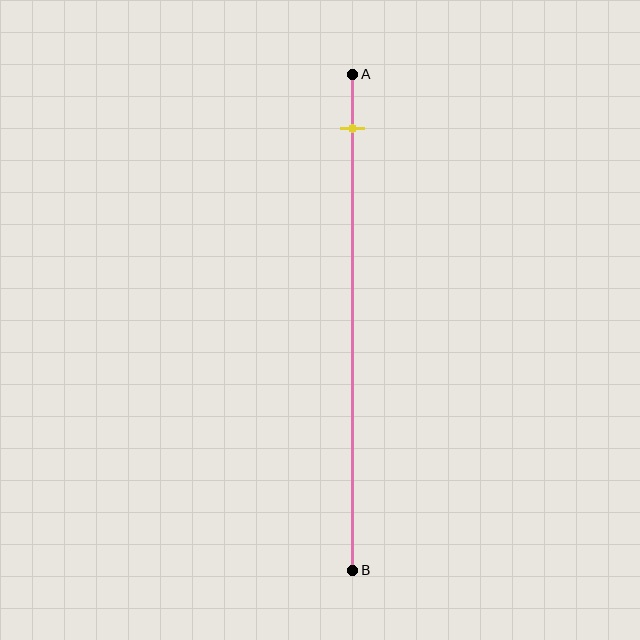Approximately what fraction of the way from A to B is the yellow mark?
The yellow mark is approximately 10% of the way from A to B.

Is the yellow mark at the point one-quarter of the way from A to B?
No, the mark is at about 10% from A, not at the 25% one-quarter point.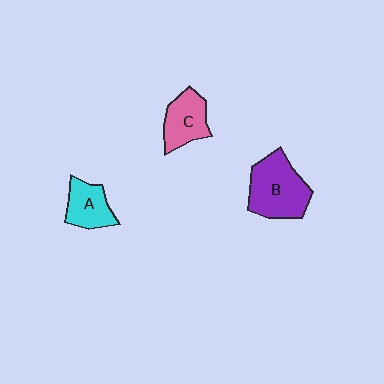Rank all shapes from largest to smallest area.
From largest to smallest: B (purple), C (pink), A (cyan).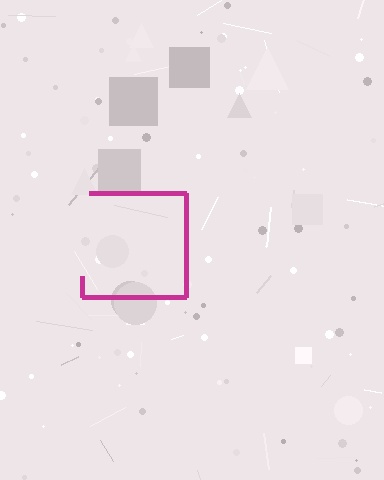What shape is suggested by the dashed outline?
The dashed outline suggests a square.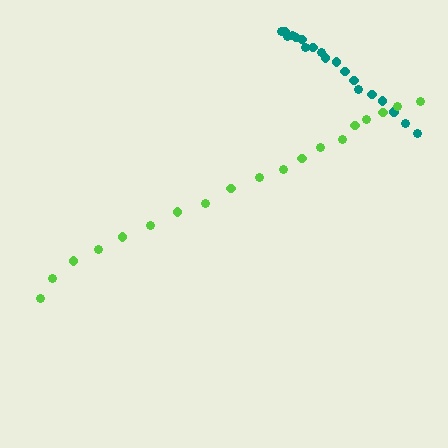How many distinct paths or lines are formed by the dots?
There are 2 distinct paths.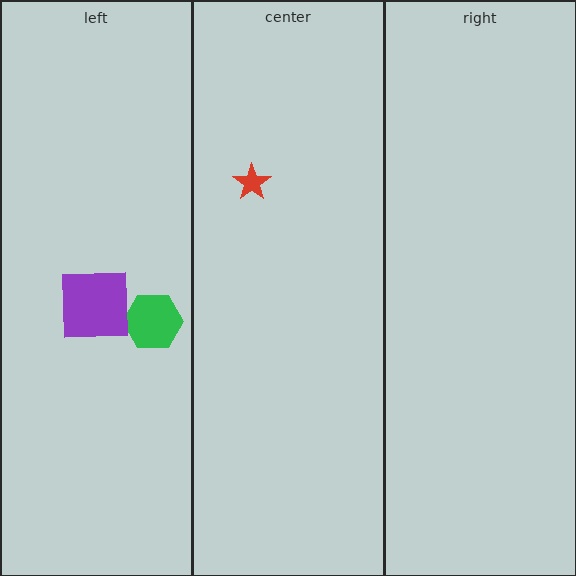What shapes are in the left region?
The green hexagon, the purple square.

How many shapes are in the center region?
1.